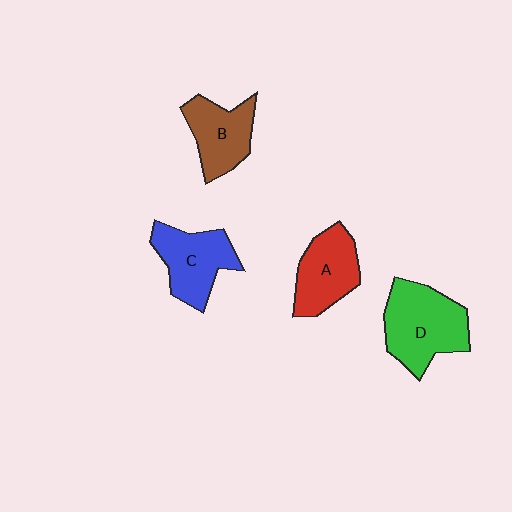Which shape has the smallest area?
Shape B (brown).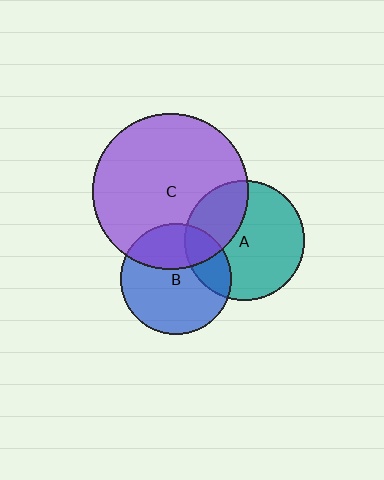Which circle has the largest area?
Circle C (purple).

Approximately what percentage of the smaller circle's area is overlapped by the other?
Approximately 30%.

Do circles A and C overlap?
Yes.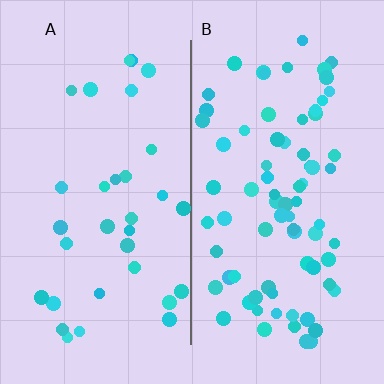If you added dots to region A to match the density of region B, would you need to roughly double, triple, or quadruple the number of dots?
Approximately double.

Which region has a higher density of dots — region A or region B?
B (the right).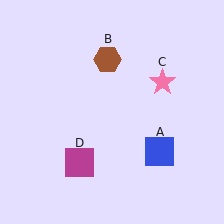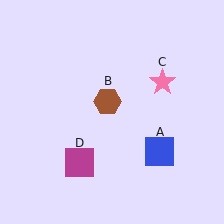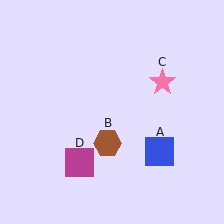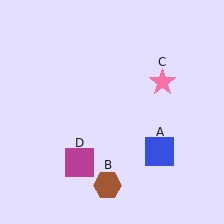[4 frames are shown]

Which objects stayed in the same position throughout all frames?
Blue square (object A) and pink star (object C) and magenta square (object D) remained stationary.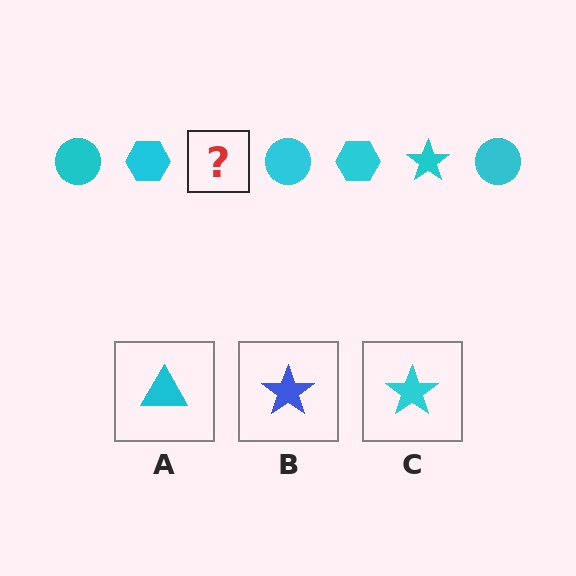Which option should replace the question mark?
Option C.